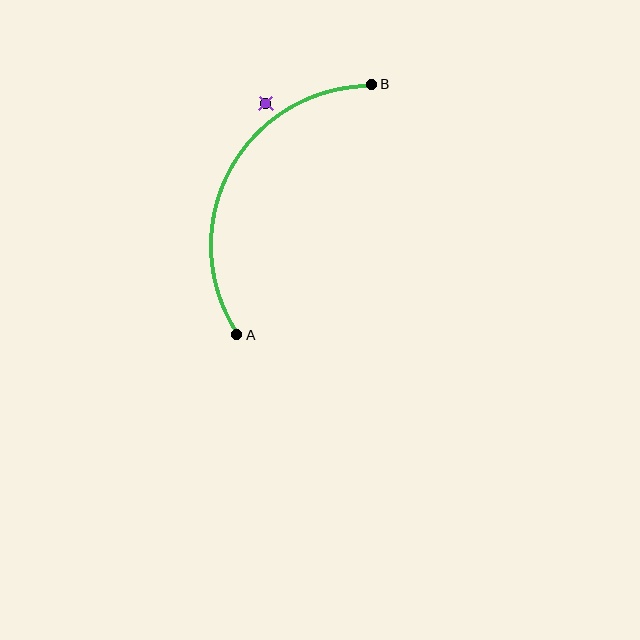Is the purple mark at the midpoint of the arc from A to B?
No — the purple mark does not lie on the arc at all. It sits slightly outside the curve.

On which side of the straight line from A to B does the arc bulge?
The arc bulges to the left of the straight line connecting A and B.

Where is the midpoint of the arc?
The arc midpoint is the point on the curve farthest from the straight line joining A and B. It sits to the left of that line.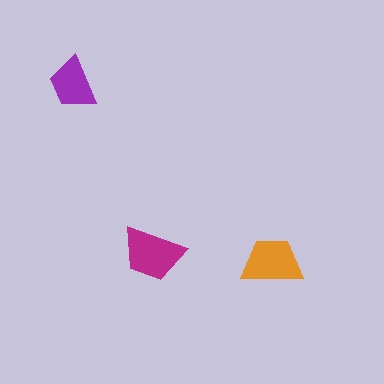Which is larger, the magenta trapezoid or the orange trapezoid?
The magenta one.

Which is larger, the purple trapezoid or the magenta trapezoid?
The magenta one.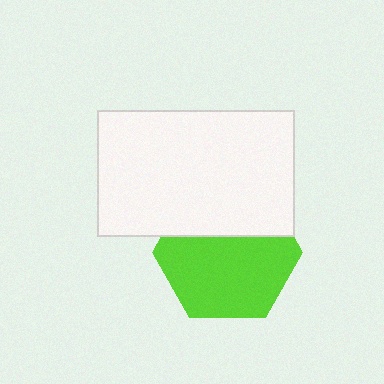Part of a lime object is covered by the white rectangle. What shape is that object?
It is a hexagon.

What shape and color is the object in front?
The object in front is a white rectangle.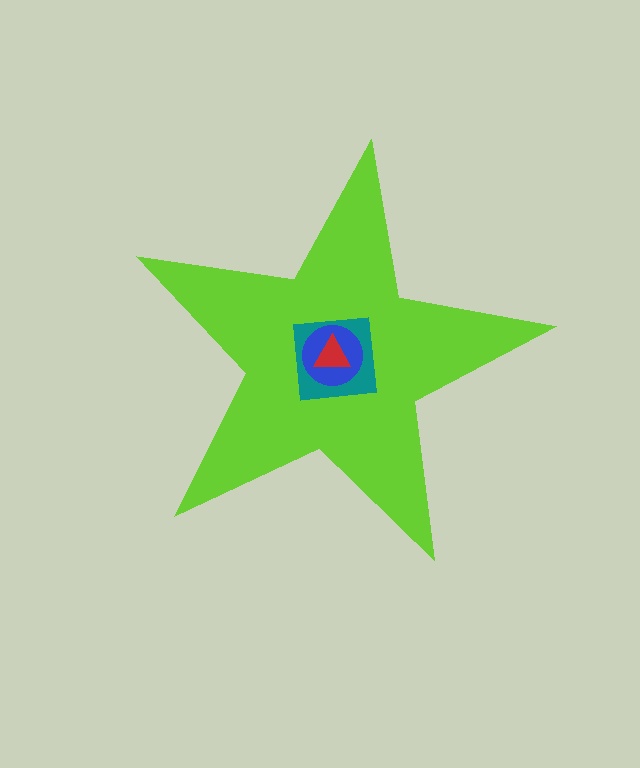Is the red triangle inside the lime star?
Yes.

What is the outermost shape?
The lime star.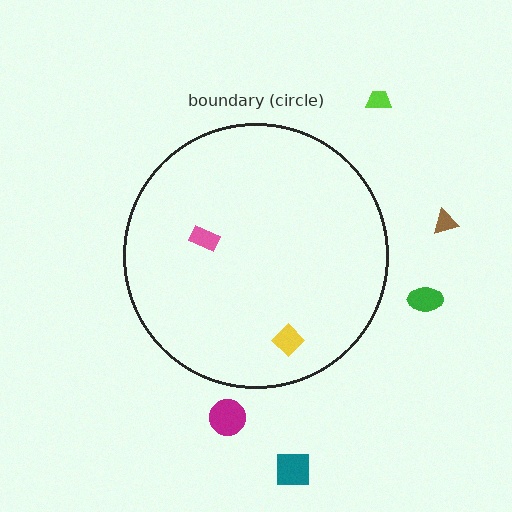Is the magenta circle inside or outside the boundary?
Outside.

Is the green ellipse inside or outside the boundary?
Outside.